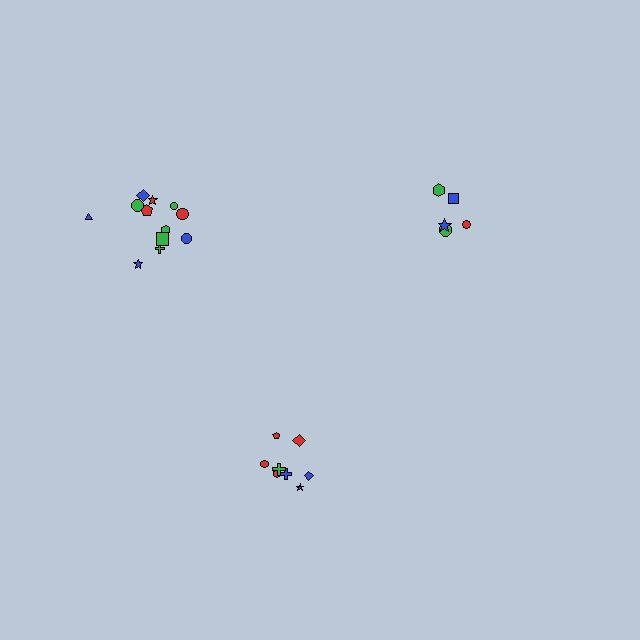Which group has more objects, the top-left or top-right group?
The top-left group.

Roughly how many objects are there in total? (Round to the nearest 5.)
Roughly 25 objects in total.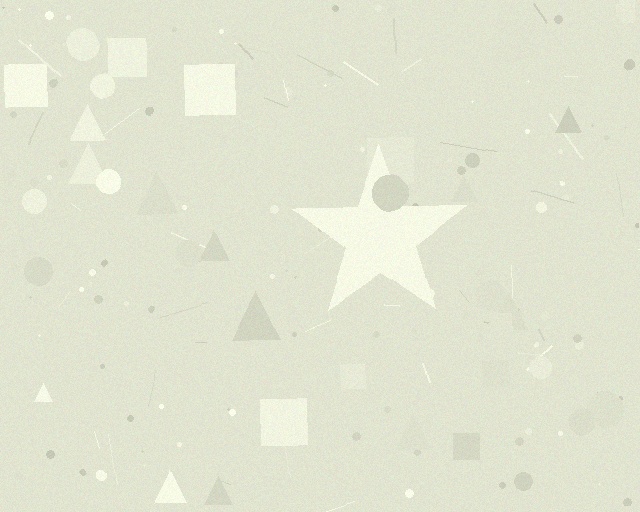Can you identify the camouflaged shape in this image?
The camouflaged shape is a star.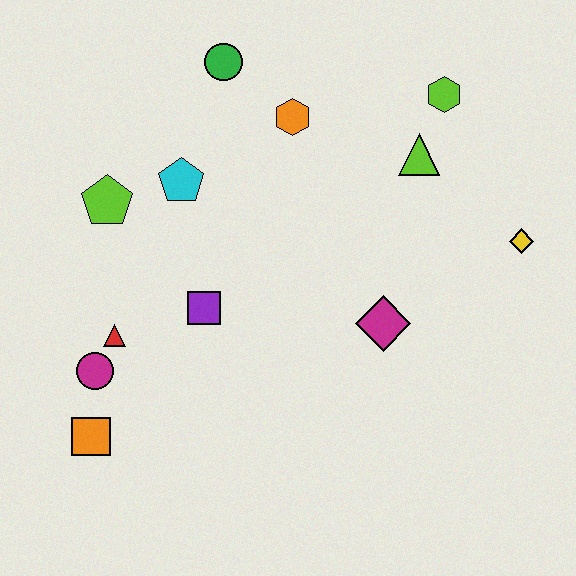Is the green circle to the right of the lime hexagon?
No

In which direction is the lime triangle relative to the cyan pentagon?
The lime triangle is to the right of the cyan pentagon.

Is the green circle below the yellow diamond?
No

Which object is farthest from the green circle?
The orange square is farthest from the green circle.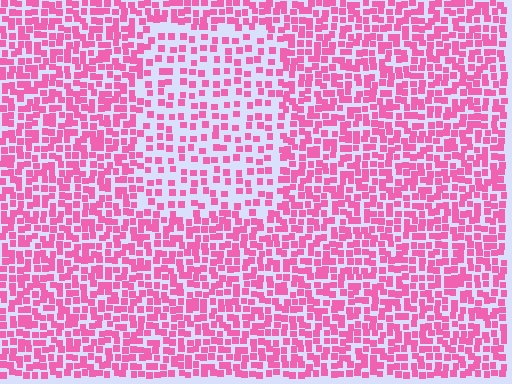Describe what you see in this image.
The image contains small pink elements arranged at two different densities. A rectangle-shaped region is visible where the elements are less densely packed than the surrounding area.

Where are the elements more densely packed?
The elements are more densely packed outside the rectangle boundary.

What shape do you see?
I see a rectangle.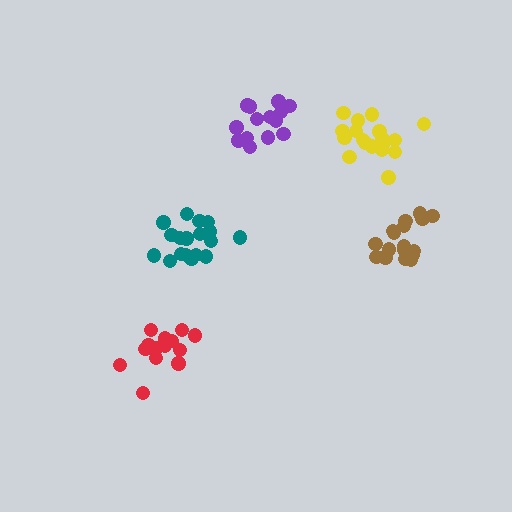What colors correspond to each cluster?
The clusters are colored: brown, teal, red, purple, yellow.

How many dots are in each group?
Group 1: 18 dots, Group 2: 18 dots, Group 3: 14 dots, Group 4: 14 dots, Group 5: 18 dots (82 total).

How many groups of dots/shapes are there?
There are 5 groups.